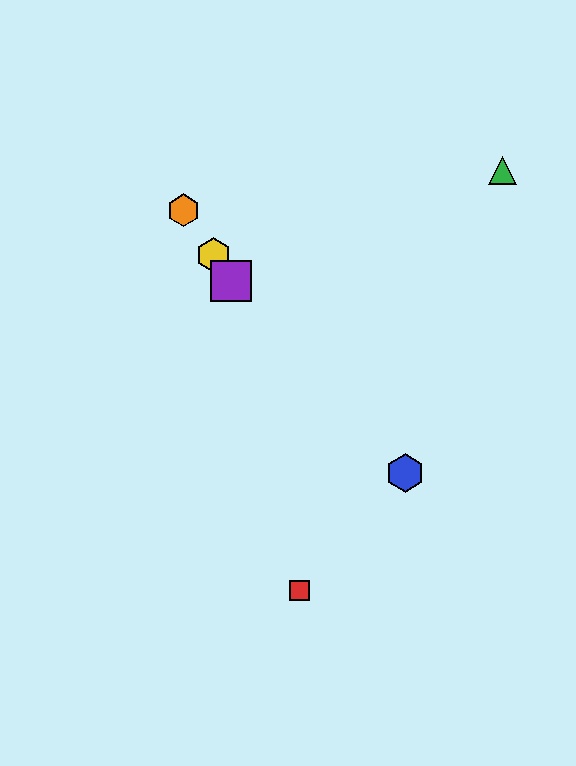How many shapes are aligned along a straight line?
3 shapes (the yellow hexagon, the purple square, the orange hexagon) are aligned along a straight line.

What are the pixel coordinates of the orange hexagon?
The orange hexagon is at (183, 210).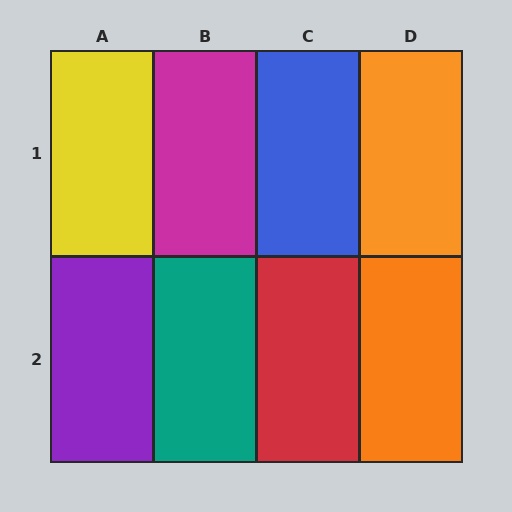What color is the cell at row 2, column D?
Orange.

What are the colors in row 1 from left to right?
Yellow, magenta, blue, orange.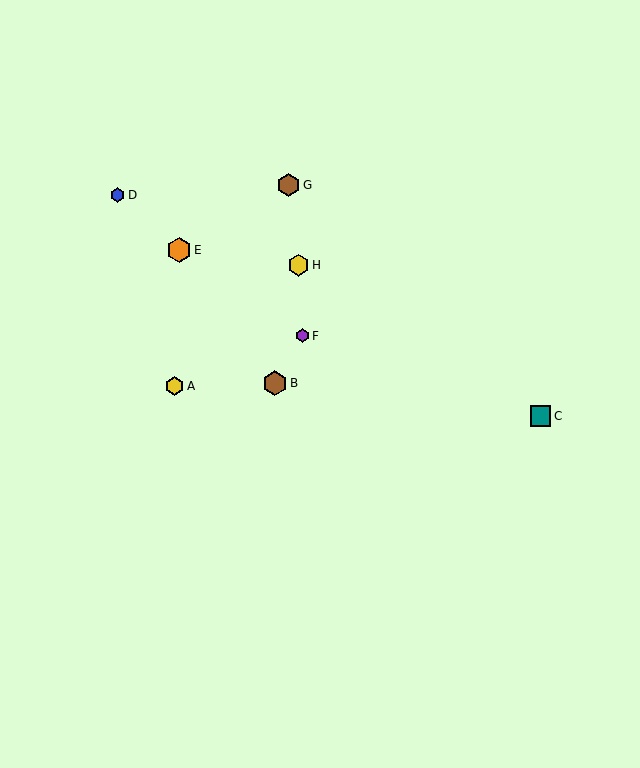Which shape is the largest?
The brown hexagon (labeled B) is the largest.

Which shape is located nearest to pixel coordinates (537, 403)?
The teal square (labeled C) at (541, 416) is nearest to that location.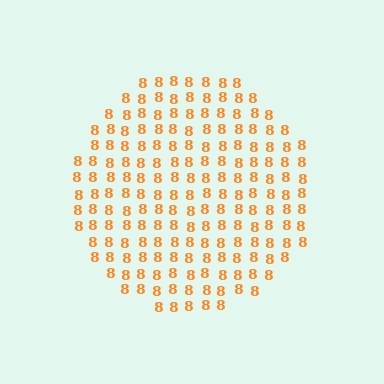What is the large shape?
The large shape is a circle.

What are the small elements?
The small elements are digit 8's.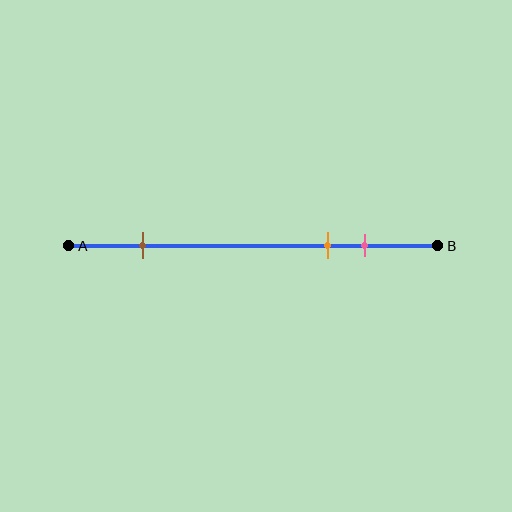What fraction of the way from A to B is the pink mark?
The pink mark is approximately 80% (0.8) of the way from A to B.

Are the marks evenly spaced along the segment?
No, the marks are not evenly spaced.